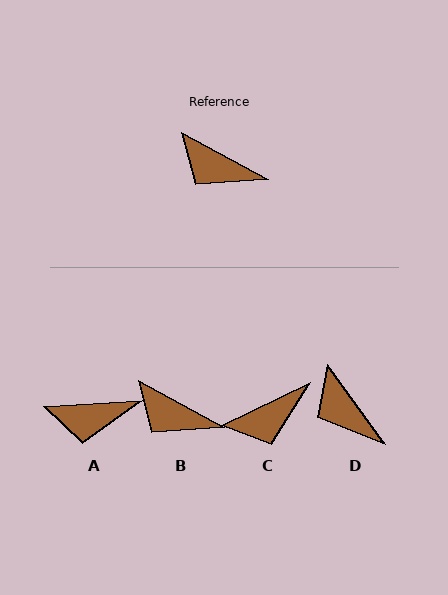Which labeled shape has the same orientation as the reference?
B.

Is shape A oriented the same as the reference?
No, it is off by about 32 degrees.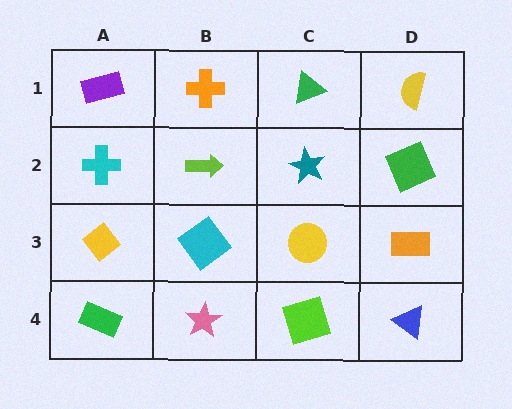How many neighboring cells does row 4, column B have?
3.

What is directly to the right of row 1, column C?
A yellow semicircle.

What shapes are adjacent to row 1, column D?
A green square (row 2, column D), a green triangle (row 1, column C).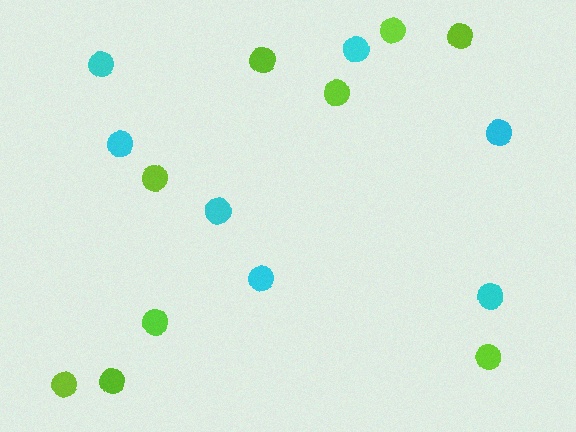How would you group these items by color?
There are 2 groups: one group of cyan circles (7) and one group of lime circles (9).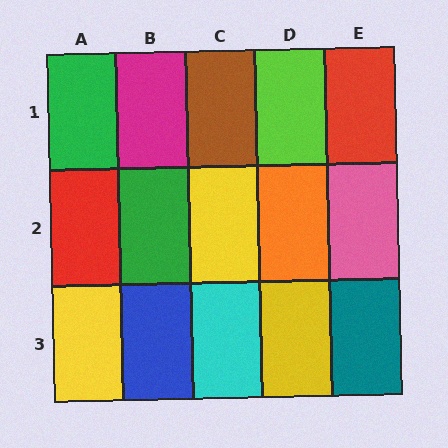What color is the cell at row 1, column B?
Magenta.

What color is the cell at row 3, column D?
Yellow.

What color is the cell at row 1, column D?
Lime.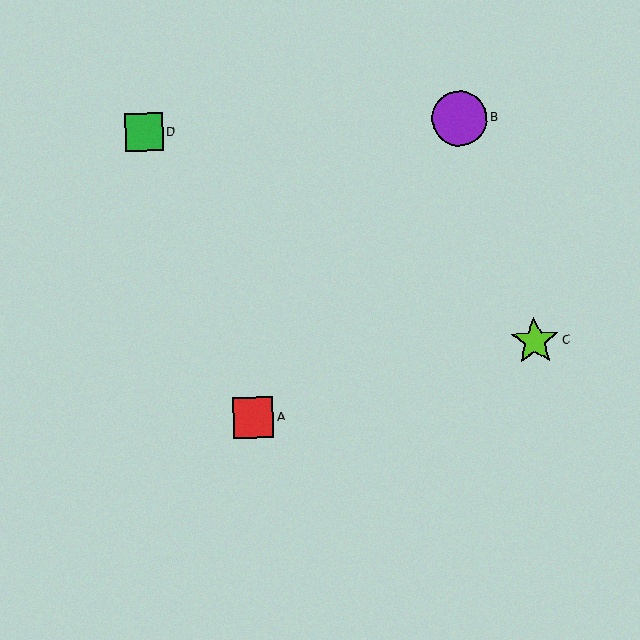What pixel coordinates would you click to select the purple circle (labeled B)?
Click at (460, 118) to select the purple circle B.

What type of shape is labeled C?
Shape C is a lime star.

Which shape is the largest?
The purple circle (labeled B) is the largest.